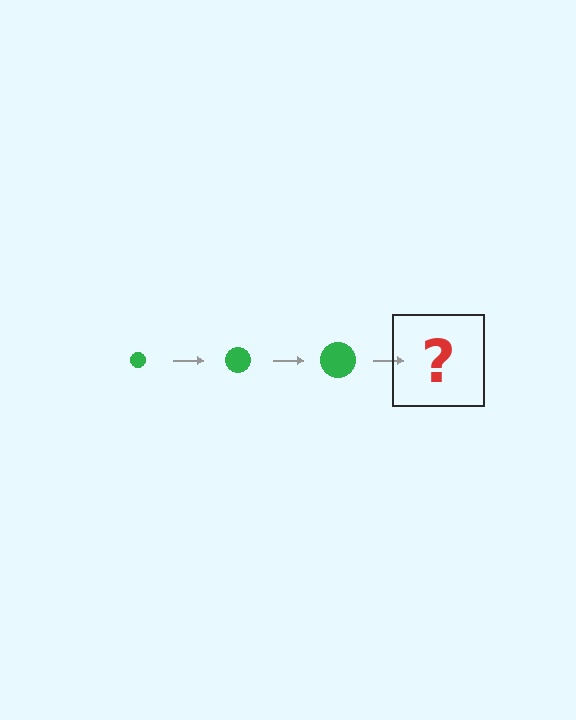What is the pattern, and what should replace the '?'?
The pattern is that the circle gets progressively larger each step. The '?' should be a green circle, larger than the previous one.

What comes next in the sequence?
The next element should be a green circle, larger than the previous one.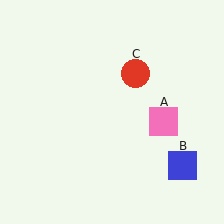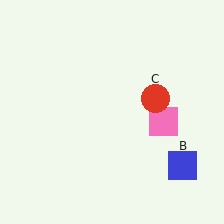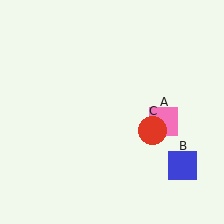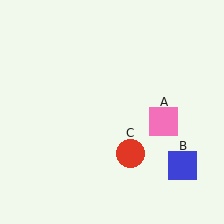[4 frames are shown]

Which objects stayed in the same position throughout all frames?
Pink square (object A) and blue square (object B) remained stationary.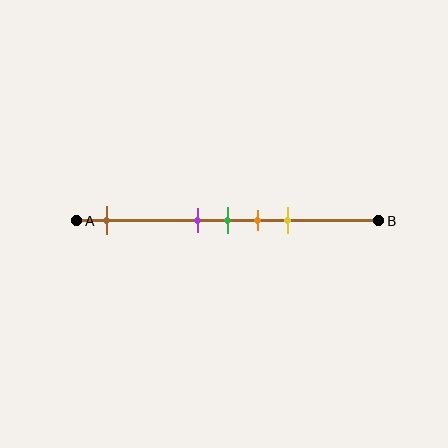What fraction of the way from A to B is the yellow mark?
The yellow mark is approximately 70% (0.7) of the way from A to B.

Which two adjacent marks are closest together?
The purple and green marks are the closest adjacent pair.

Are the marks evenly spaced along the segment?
No, the marks are not evenly spaced.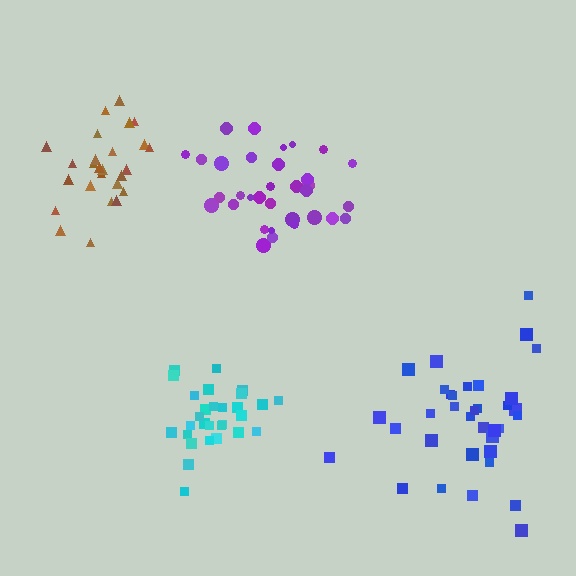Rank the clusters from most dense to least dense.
cyan, brown, purple, blue.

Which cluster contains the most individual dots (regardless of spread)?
Blue (35).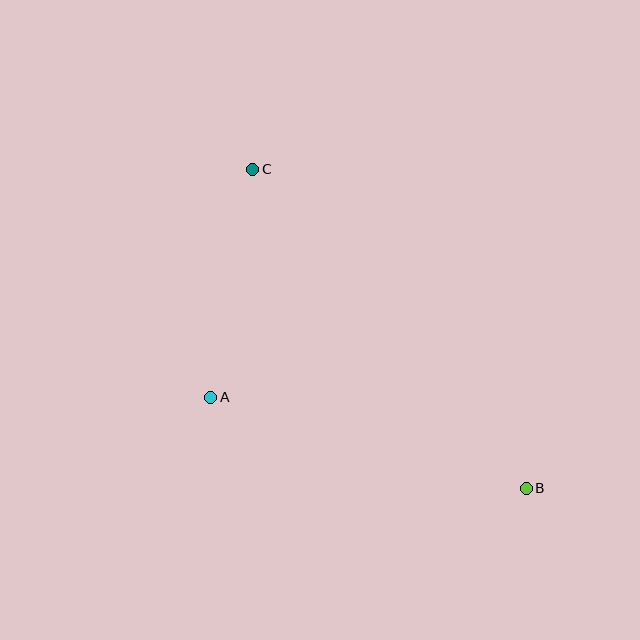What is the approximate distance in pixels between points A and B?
The distance between A and B is approximately 328 pixels.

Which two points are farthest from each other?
Points B and C are farthest from each other.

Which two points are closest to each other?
Points A and C are closest to each other.